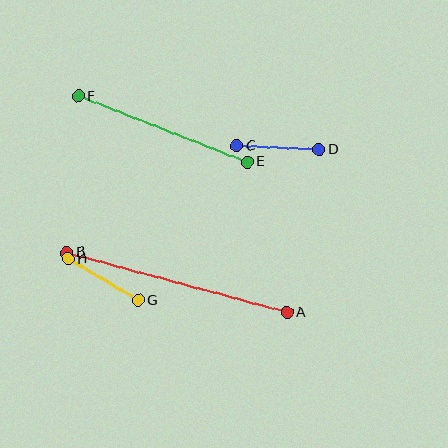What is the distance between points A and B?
The distance is approximately 228 pixels.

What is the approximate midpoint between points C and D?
The midpoint is at approximately (278, 148) pixels.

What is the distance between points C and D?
The distance is approximately 83 pixels.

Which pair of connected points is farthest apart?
Points A and B are farthest apart.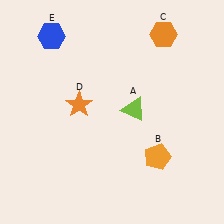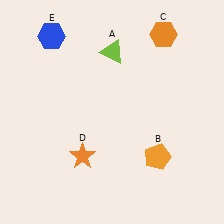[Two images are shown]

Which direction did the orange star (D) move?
The orange star (D) moved down.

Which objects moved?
The objects that moved are: the lime triangle (A), the orange star (D).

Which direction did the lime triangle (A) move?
The lime triangle (A) moved up.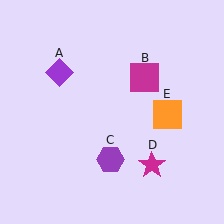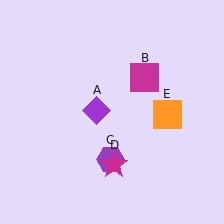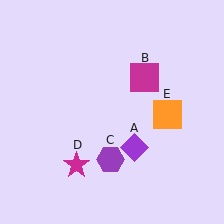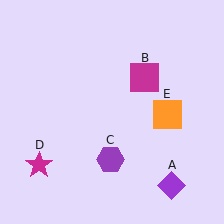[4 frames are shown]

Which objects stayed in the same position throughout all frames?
Magenta square (object B) and purple hexagon (object C) and orange square (object E) remained stationary.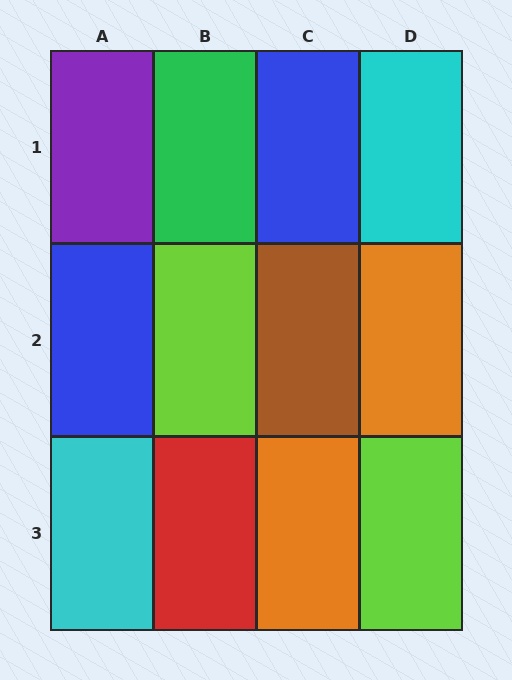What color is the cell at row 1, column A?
Purple.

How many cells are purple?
1 cell is purple.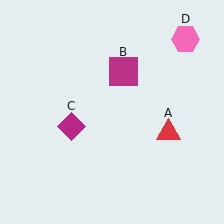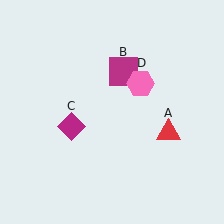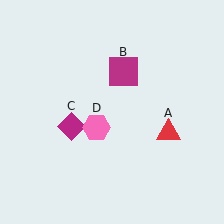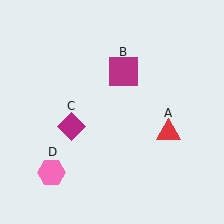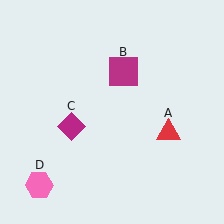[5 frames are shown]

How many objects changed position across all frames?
1 object changed position: pink hexagon (object D).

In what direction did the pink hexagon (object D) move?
The pink hexagon (object D) moved down and to the left.